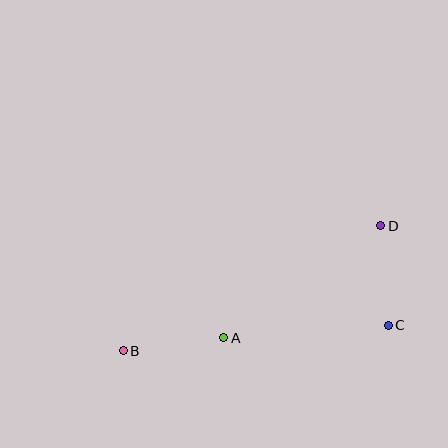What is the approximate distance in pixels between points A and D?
The distance between A and D is approximately 193 pixels.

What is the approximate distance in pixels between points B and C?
The distance between B and C is approximately 266 pixels.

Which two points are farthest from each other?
Points B and D are farthest from each other.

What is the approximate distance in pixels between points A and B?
The distance between A and B is approximately 102 pixels.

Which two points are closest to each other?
Points C and D are closest to each other.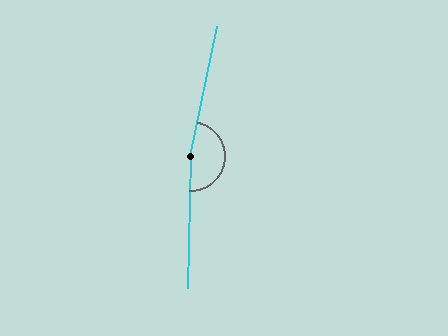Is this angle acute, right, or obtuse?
It is obtuse.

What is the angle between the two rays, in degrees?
Approximately 170 degrees.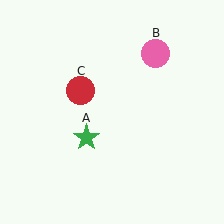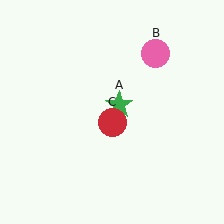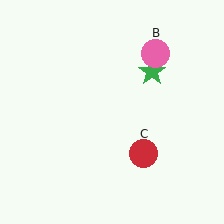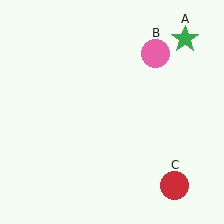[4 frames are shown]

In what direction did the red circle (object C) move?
The red circle (object C) moved down and to the right.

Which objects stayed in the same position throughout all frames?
Pink circle (object B) remained stationary.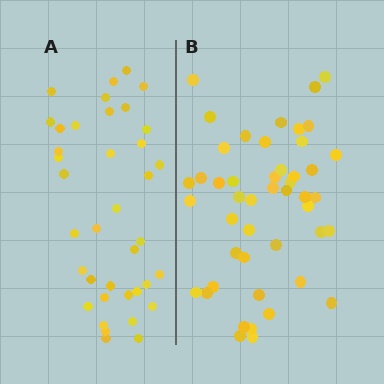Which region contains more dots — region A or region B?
Region B (the right region) has more dots.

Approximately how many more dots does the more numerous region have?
Region B has roughly 8 or so more dots than region A.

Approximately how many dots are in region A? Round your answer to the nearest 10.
About 40 dots. (The exact count is 38, which rounds to 40.)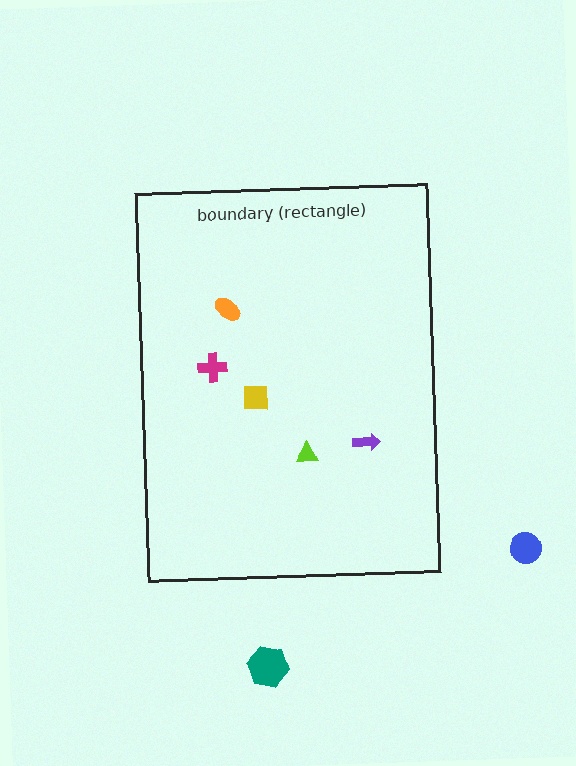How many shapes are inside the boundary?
5 inside, 2 outside.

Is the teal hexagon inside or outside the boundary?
Outside.